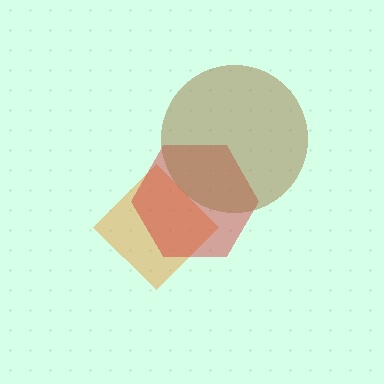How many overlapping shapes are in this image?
There are 3 overlapping shapes in the image.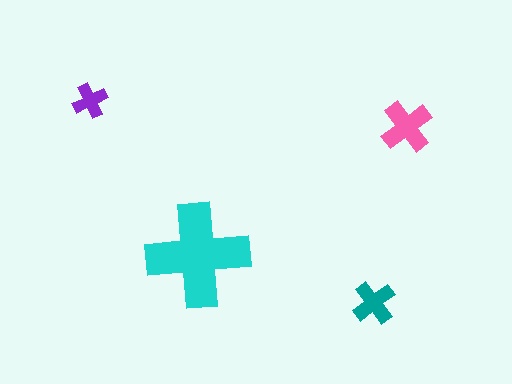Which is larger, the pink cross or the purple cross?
The pink one.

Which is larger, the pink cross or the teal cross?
The pink one.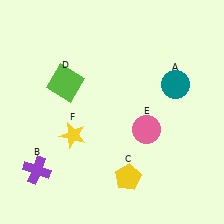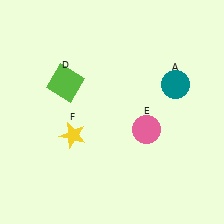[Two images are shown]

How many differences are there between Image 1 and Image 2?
There are 2 differences between the two images.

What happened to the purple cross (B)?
The purple cross (B) was removed in Image 2. It was in the bottom-left area of Image 1.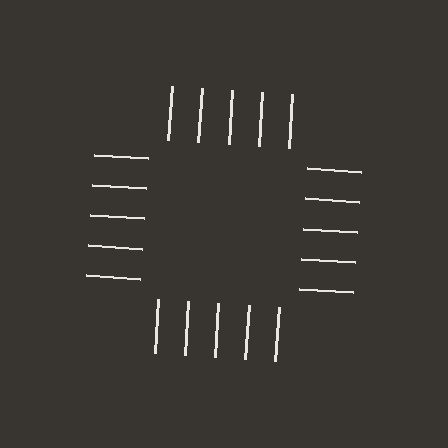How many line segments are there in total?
20 — 5 along each of the 4 edges.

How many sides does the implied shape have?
4 sides — the line-ends trace a square.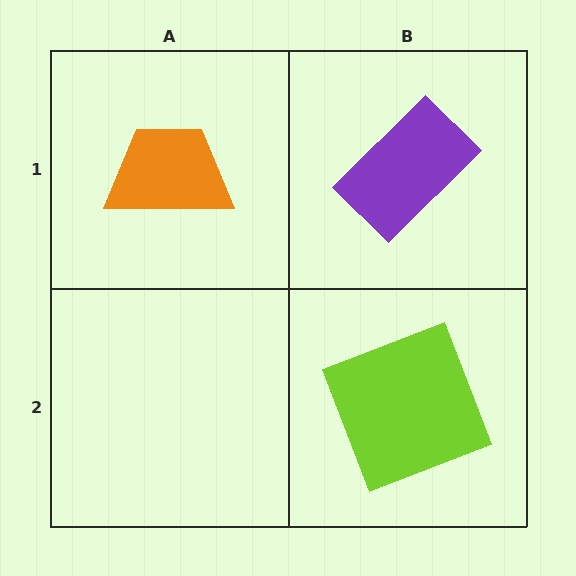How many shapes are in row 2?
1 shape.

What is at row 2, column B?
A lime square.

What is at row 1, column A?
An orange trapezoid.